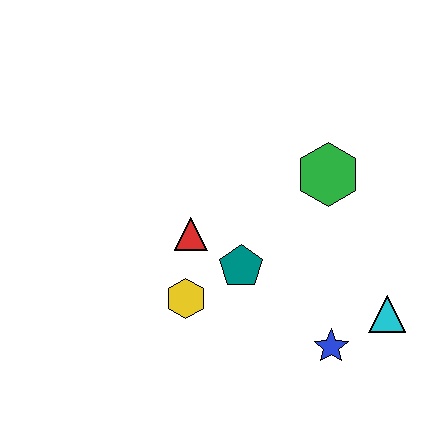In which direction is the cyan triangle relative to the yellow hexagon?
The cyan triangle is to the right of the yellow hexagon.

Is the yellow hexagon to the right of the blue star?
No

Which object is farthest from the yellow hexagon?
The cyan triangle is farthest from the yellow hexagon.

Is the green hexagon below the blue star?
No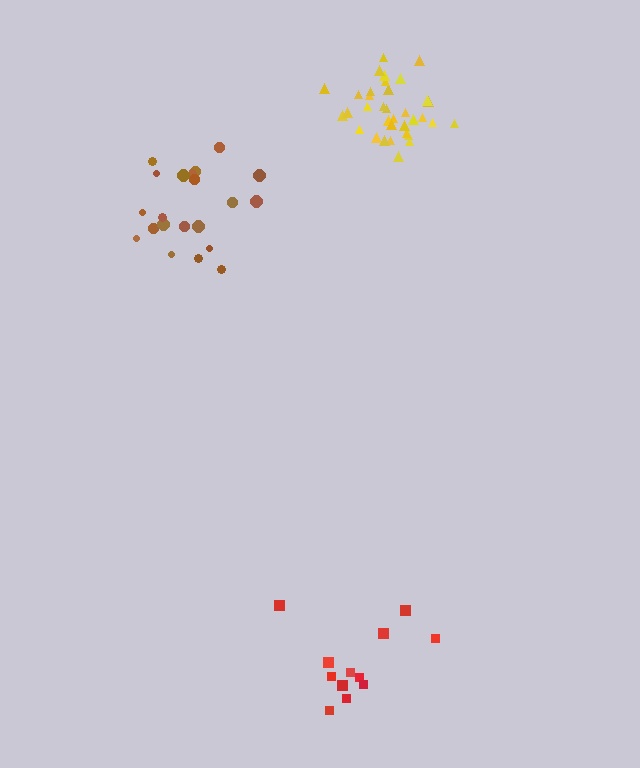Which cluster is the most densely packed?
Yellow.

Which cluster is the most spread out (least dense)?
Red.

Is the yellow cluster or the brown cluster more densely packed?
Yellow.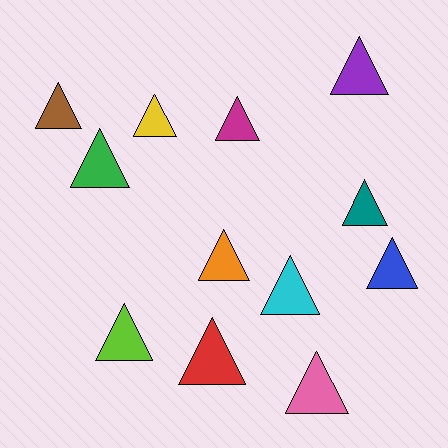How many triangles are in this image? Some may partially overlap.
There are 12 triangles.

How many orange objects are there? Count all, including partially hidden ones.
There is 1 orange object.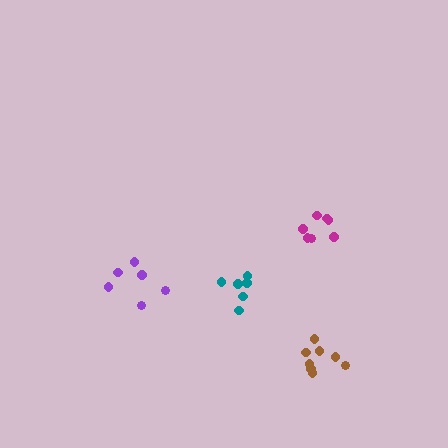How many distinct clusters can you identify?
There are 4 distinct clusters.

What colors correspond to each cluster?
The clusters are colored: magenta, teal, purple, brown.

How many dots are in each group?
Group 1: 7 dots, Group 2: 6 dots, Group 3: 6 dots, Group 4: 8 dots (27 total).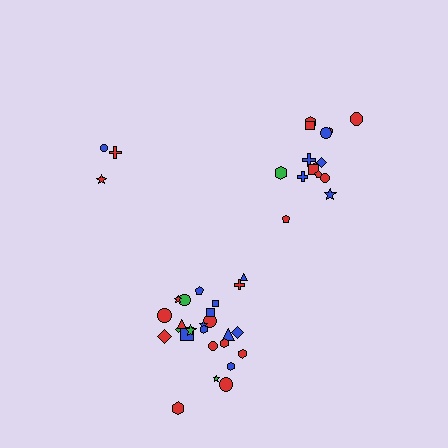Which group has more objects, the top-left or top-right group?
The top-right group.